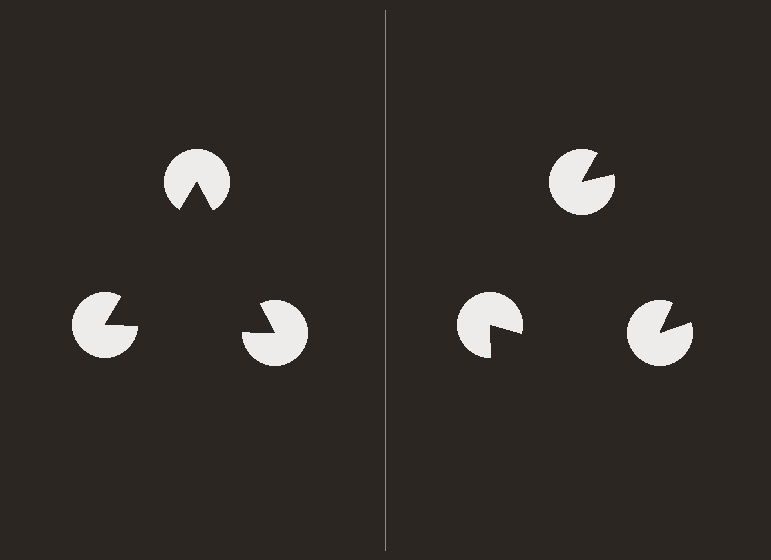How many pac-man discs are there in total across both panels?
6 — 3 on each side.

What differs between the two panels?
The pac-man discs are positioned identically on both sides; only the wedge orientations differ. On the left they align to a triangle; on the right they are misaligned.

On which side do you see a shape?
An illusory triangle appears on the left side. On the right side the wedge cuts are rotated, so no coherent shape forms.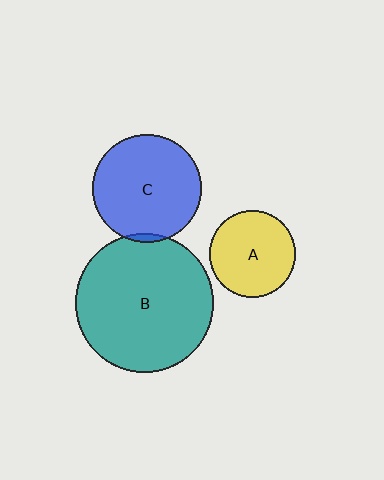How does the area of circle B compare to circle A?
Approximately 2.6 times.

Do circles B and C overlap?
Yes.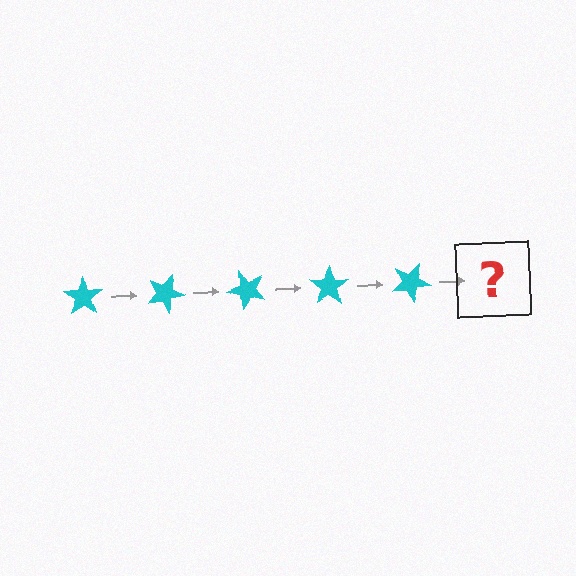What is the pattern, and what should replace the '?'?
The pattern is that the star rotates 25 degrees each step. The '?' should be a cyan star rotated 125 degrees.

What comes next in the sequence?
The next element should be a cyan star rotated 125 degrees.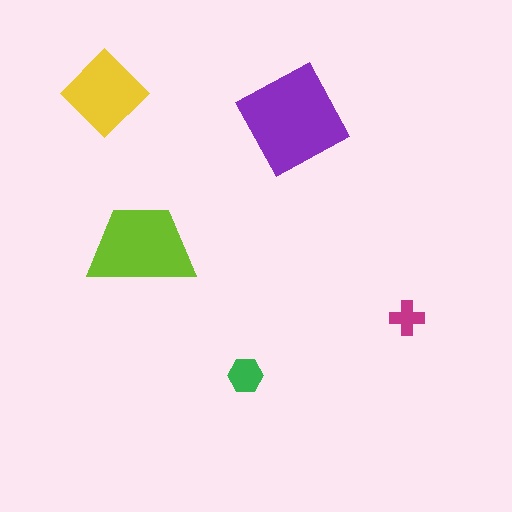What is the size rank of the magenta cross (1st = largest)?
5th.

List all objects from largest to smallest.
The purple square, the lime trapezoid, the yellow diamond, the green hexagon, the magenta cross.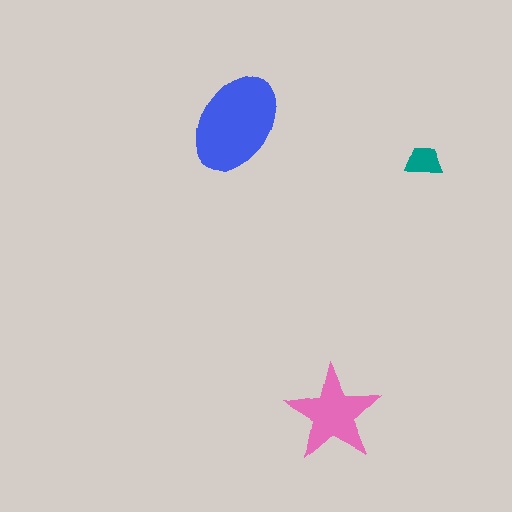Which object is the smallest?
The teal trapezoid.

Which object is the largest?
The blue ellipse.